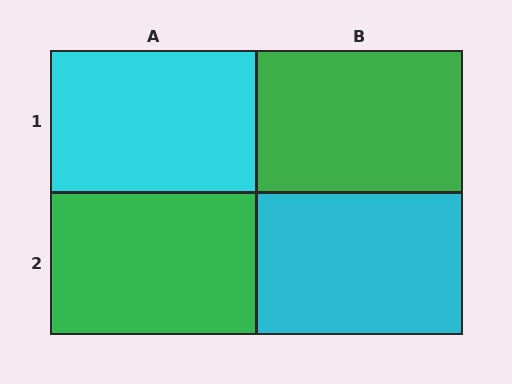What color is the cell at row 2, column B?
Cyan.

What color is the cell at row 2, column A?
Green.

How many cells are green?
2 cells are green.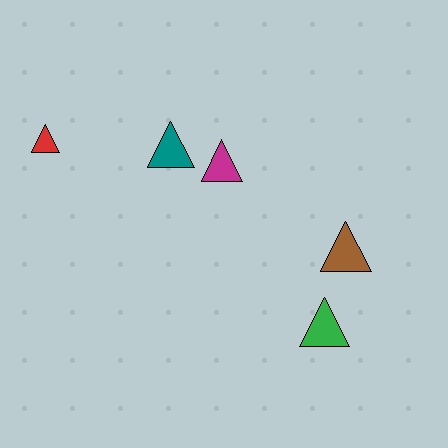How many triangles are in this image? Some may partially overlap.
There are 5 triangles.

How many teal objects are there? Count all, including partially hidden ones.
There is 1 teal object.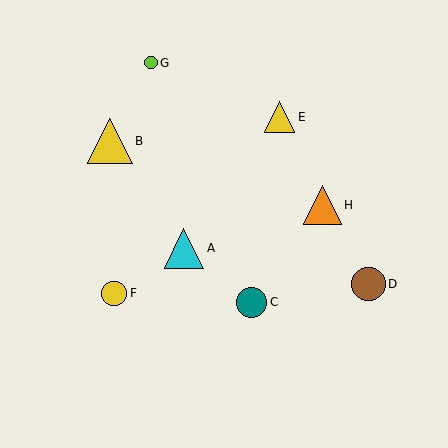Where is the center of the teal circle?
The center of the teal circle is at (252, 302).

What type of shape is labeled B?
Shape B is a yellow triangle.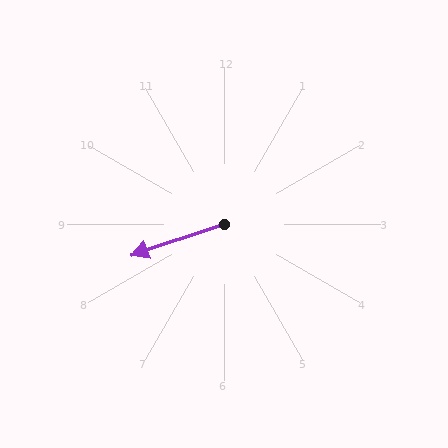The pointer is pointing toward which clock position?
Roughly 8 o'clock.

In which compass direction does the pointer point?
West.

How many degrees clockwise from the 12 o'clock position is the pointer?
Approximately 252 degrees.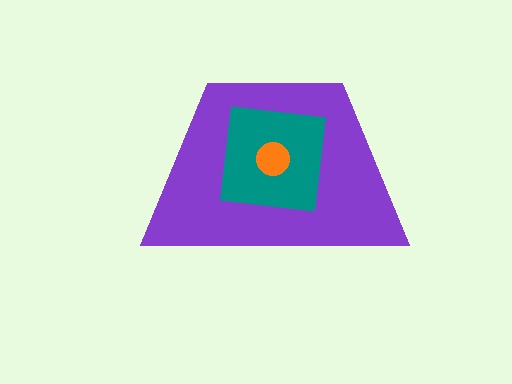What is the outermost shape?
The purple trapezoid.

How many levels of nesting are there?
3.